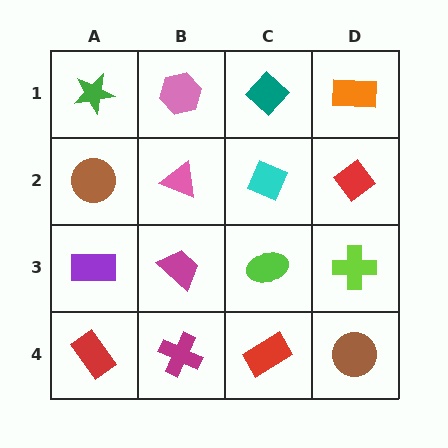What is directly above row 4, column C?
A lime ellipse.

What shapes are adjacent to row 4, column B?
A magenta trapezoid (row 3, column B), a red rectangle (row 4, column A), a red rectangle (row 4, column C).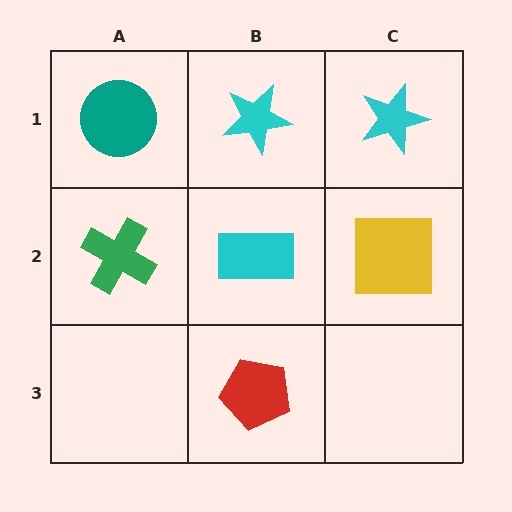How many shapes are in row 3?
1 shape.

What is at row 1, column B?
A cyan star.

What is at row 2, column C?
A yellow square.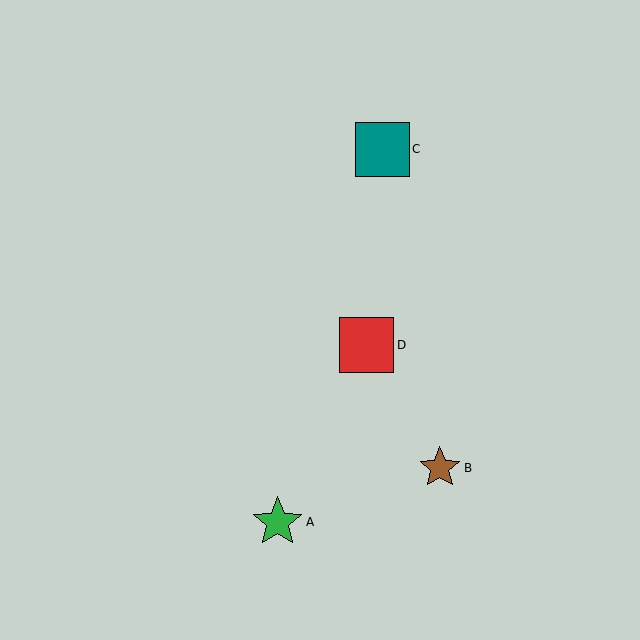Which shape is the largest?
The red square (labeled D) is the largest.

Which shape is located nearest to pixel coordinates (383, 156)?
The teal square (labeled C) at (383, 149) is nearest to that location.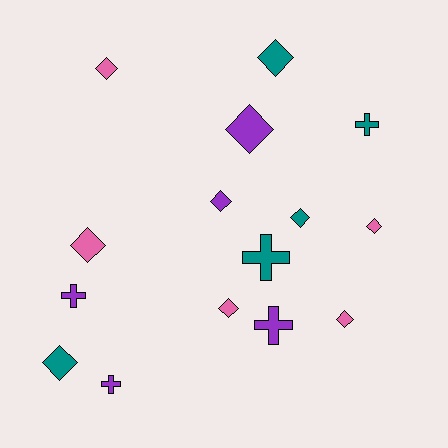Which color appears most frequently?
Teal, with 5 objects.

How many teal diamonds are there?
There are 3 teal diamonds.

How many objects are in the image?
There are 15 objects.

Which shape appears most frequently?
Diamond, with 10 objects.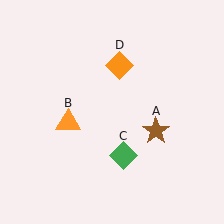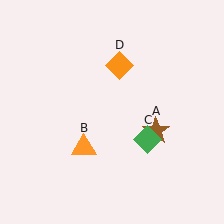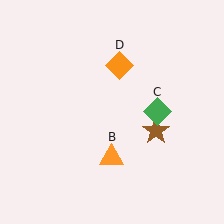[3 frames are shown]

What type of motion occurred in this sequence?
The orange triangle (object B), green diamond (object C) rotated counterclockwise around the center of the scene.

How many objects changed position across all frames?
2 objects changed position: orange triangle (object B), green diamond (object C).